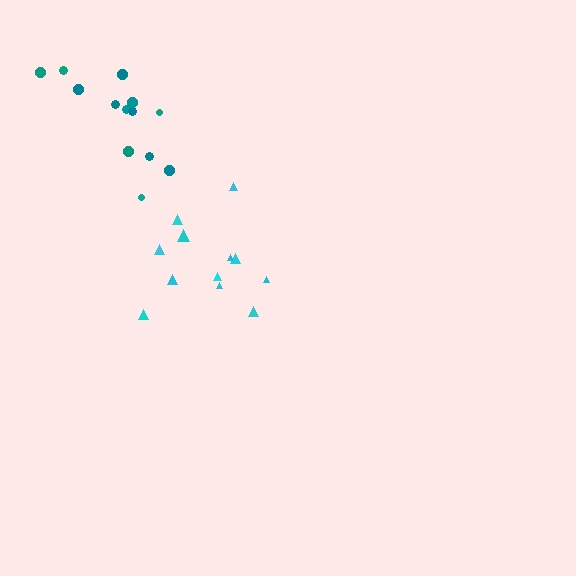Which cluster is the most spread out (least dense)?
Cyan.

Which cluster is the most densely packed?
Teal.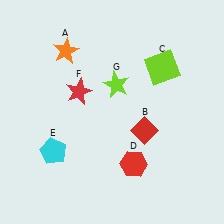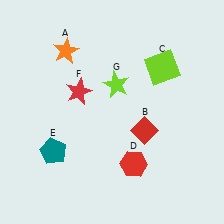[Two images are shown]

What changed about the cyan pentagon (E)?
In Image 1, E is cyan. In Image 2, it changed to teal.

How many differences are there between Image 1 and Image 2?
There is 1 difference between the two images.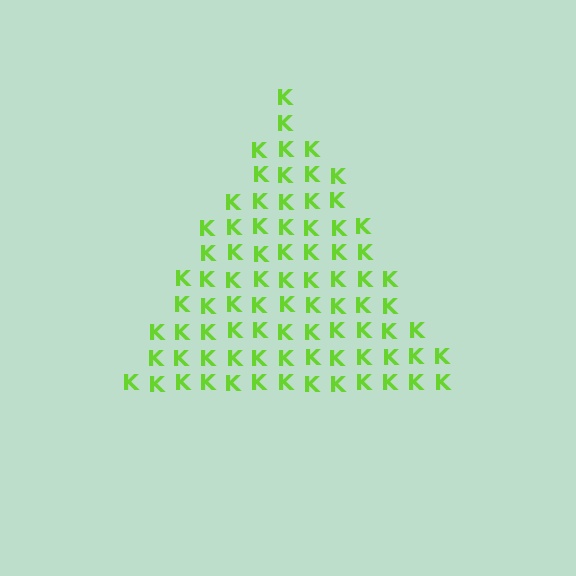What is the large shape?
The large shape is a triangle.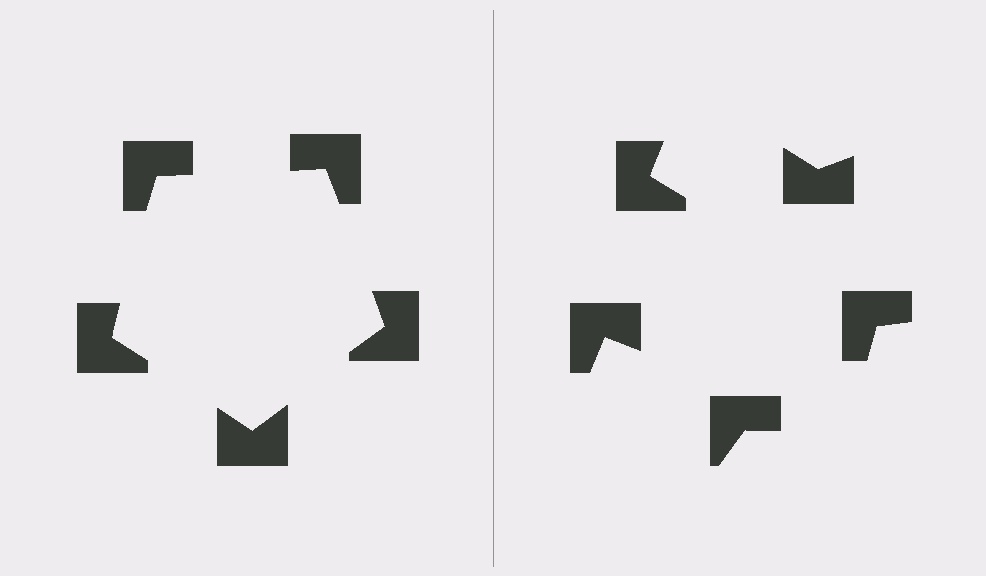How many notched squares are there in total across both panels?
10 — 5 on each side.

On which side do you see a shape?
An illusory pentagon appears on the left side. On the right side the wedge cuts are rotated, so no coherent shape forms.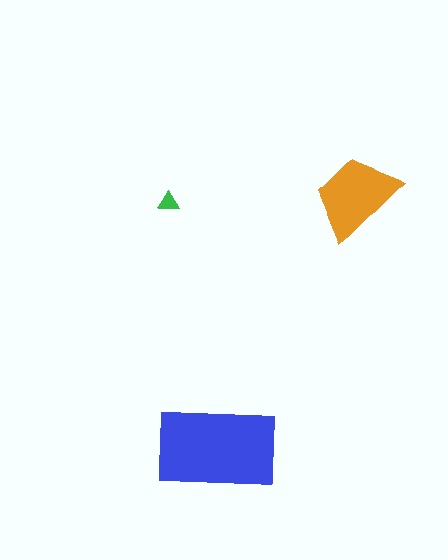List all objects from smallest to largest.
The green triangle, the orange trapezoid, the blue rectangle.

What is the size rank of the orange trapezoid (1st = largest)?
2nd.